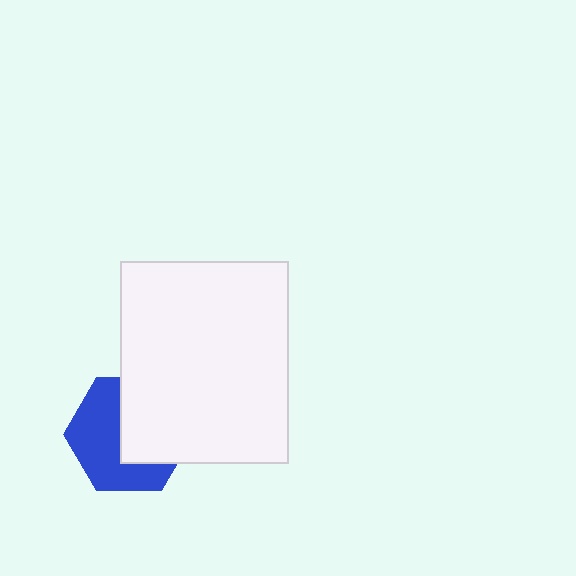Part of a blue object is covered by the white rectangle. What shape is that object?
It is a hexagon.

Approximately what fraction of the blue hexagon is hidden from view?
Roughly 47% of the blue hexagon is hidden behind the white rectangle.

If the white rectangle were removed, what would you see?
You would see the complete blue hexagon.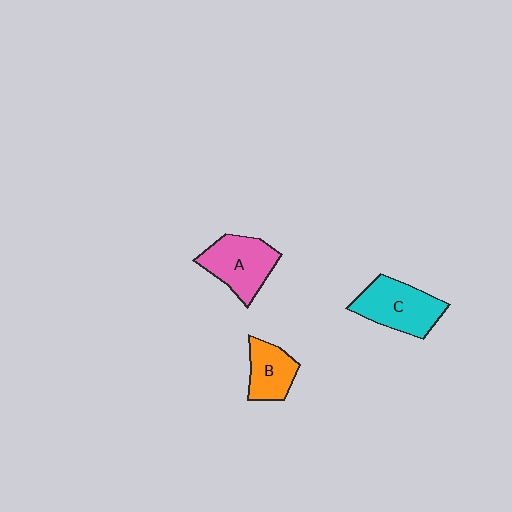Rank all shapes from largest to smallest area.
From largest to smallest: C (cyan), A (pink), B (orange).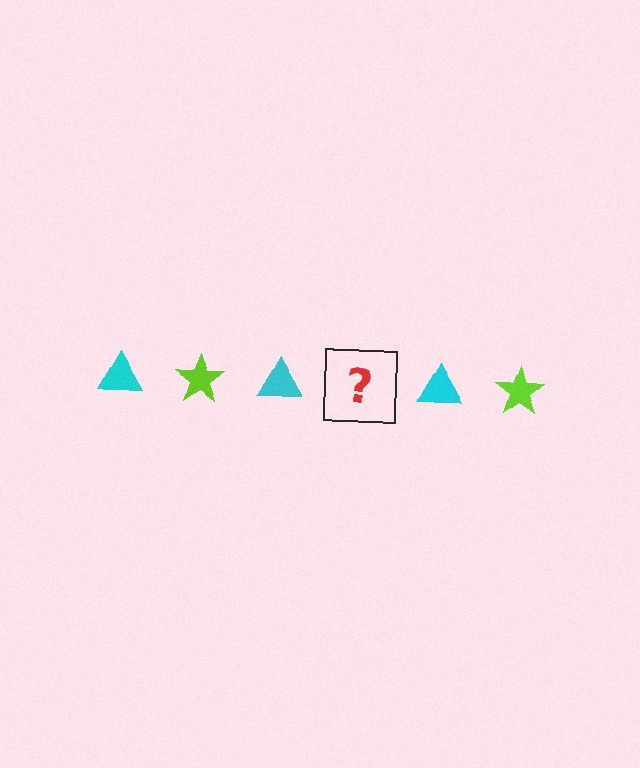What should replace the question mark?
The question mark should be replaced with a lime star.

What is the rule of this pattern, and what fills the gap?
The rule is that the pattern alternates between cyan triangle and lime star. The gap should be filled with a lime star.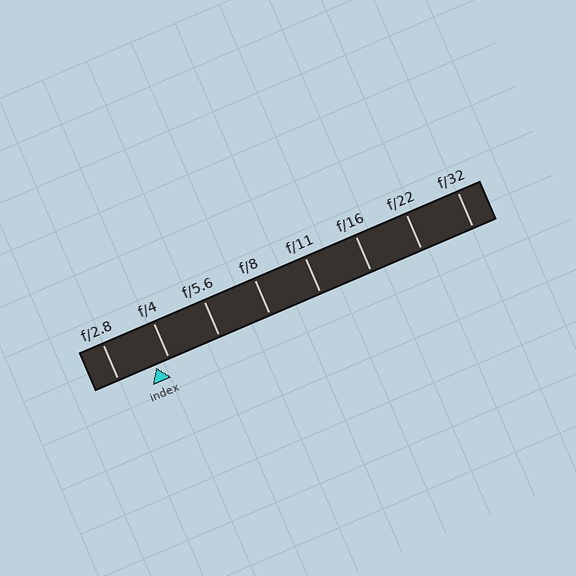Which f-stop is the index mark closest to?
The index mark is closest to f/4.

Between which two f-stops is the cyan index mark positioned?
The index mark is between f/2.8 and f/4.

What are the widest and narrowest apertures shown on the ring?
The widest aperture shown is f/2.8 and the narrowest is f/32.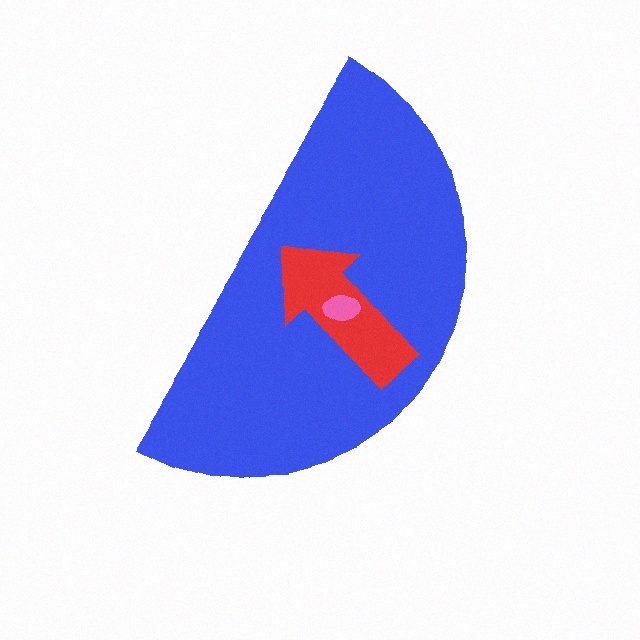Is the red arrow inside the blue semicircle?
Yes.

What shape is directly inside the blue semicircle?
The red arrow.